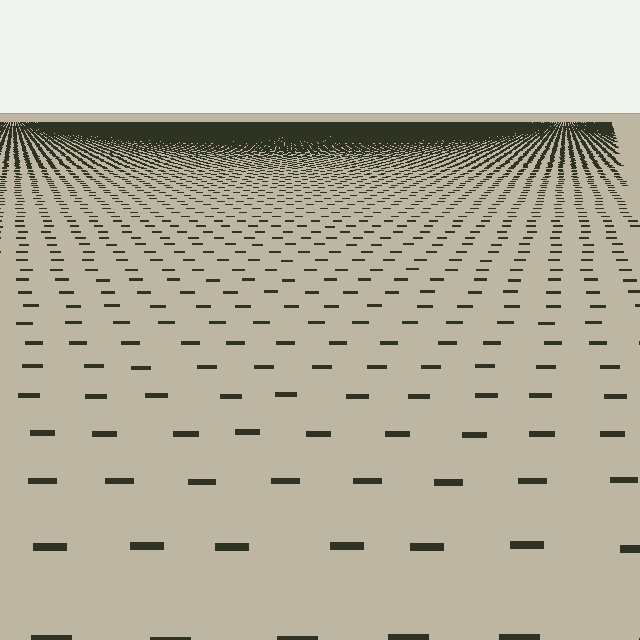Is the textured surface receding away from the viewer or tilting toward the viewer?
The surface is receding away from the viewer. Texture elements get smaller and denser toward the top.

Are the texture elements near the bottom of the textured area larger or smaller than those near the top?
Larger. Near the bottom, elements are closer to the viewer and appear at a bigger on-screen size.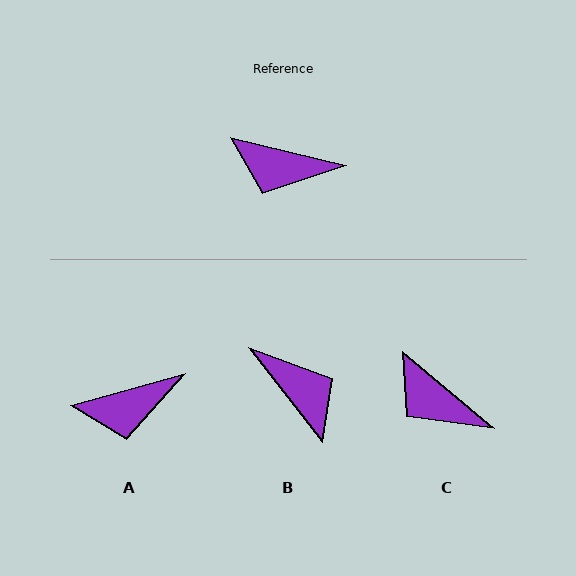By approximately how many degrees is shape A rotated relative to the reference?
Approximately 30 degrees counter-clockwise.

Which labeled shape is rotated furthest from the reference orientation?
B, about 141 degrees away.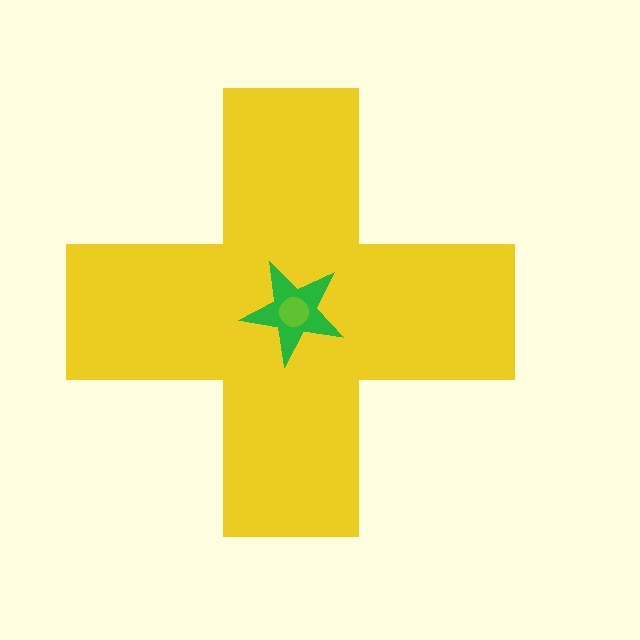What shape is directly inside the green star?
The lime circle.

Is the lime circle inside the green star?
Yes.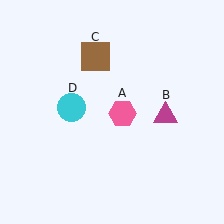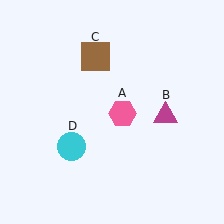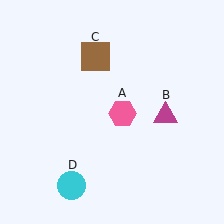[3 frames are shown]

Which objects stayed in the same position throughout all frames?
Pink hexagon (object A) and magenta triangle (object B) and brown square (object C) remained stationary.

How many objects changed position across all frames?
1 object changed position: cyan circle (object D).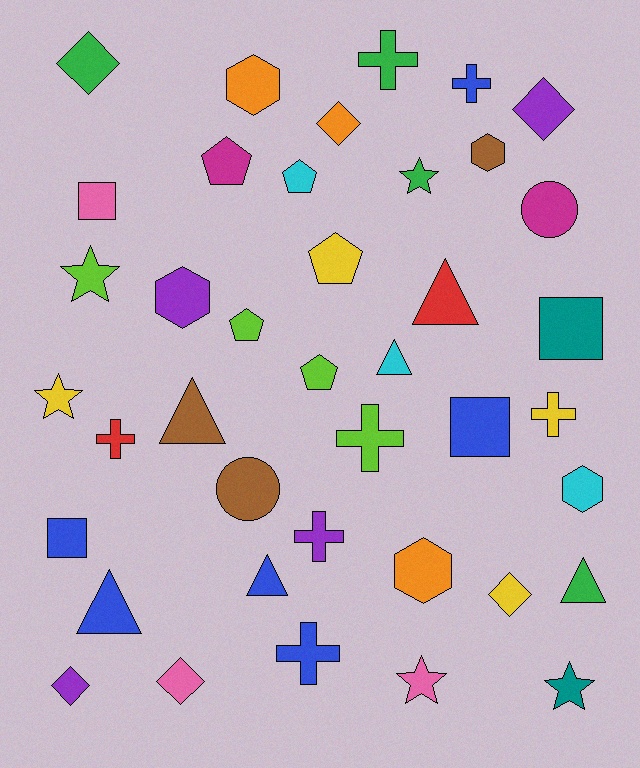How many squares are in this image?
There are 4 squares.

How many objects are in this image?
There are 40 objects.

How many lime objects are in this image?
There are 4 lime objects.